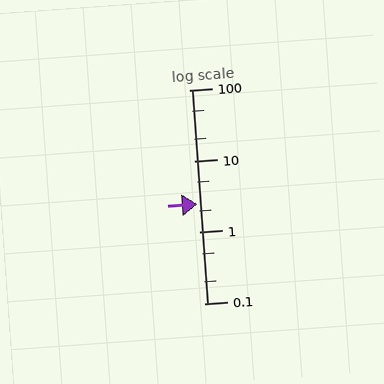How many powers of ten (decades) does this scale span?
The scale spans 3 decades, from 0.1 to 100.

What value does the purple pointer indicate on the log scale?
The pointer indicates approximately 2.5.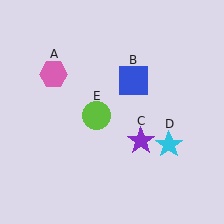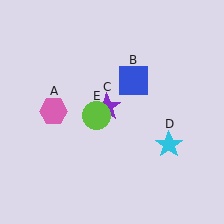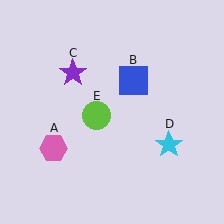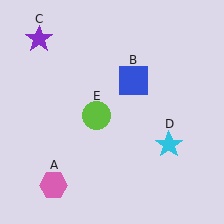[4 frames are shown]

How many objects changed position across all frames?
2 objects changed position: pink hexagon (object A), purple star (object C).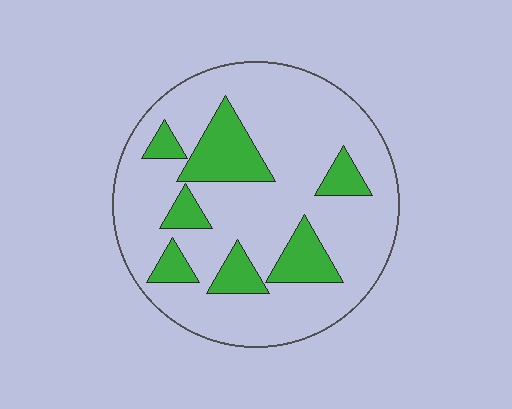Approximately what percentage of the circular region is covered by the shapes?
Approximately 20%.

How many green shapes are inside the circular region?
7.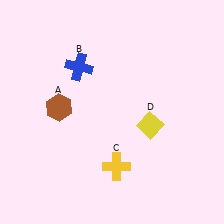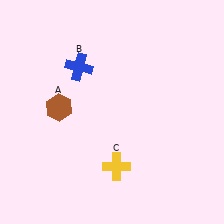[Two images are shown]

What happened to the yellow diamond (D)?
The yellow diamond (D) was removed in Image 2. It was in the bottom-right area of Image 1.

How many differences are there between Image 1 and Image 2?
There is 1 difference between the two images.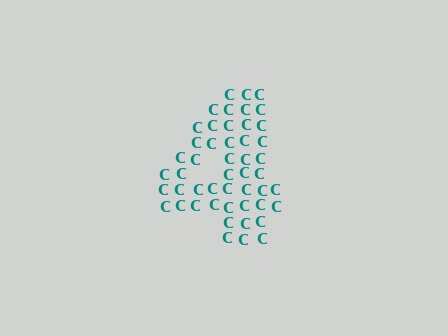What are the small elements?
The small elements are letter C's.